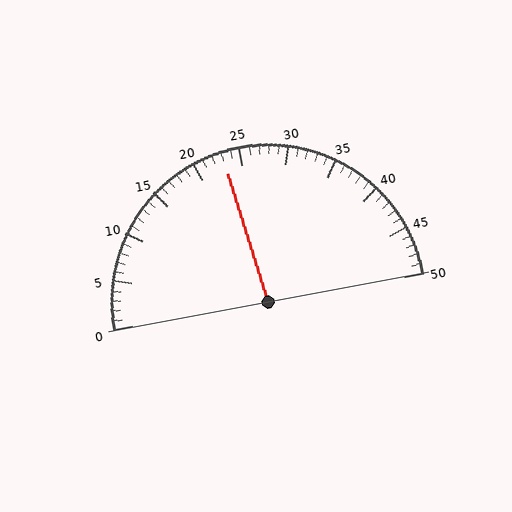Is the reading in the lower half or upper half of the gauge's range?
The reading is in the lower half of the range (0 to 50).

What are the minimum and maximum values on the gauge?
The gauge ranges from 0 to 50.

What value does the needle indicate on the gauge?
The needle indicates approximately 23.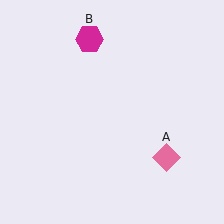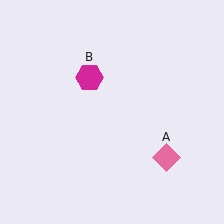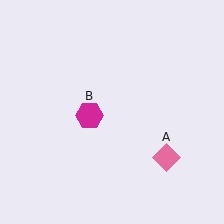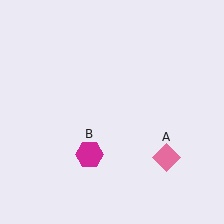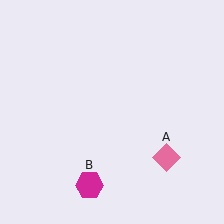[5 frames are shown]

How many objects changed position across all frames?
1 object changed position: magenta hexagon (object B).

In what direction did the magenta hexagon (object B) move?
The magenta hexagon (object B) moved down.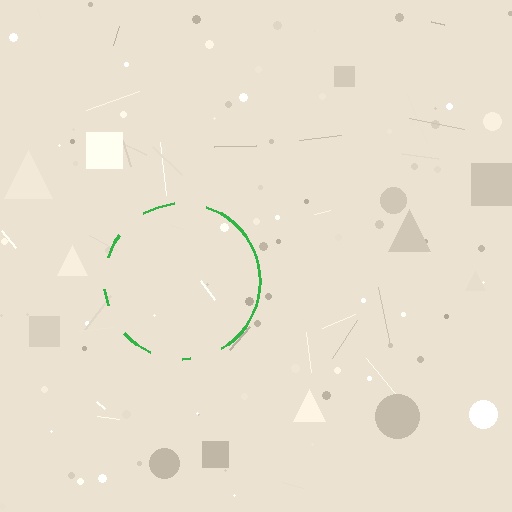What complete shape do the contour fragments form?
The contour fragments form a circle.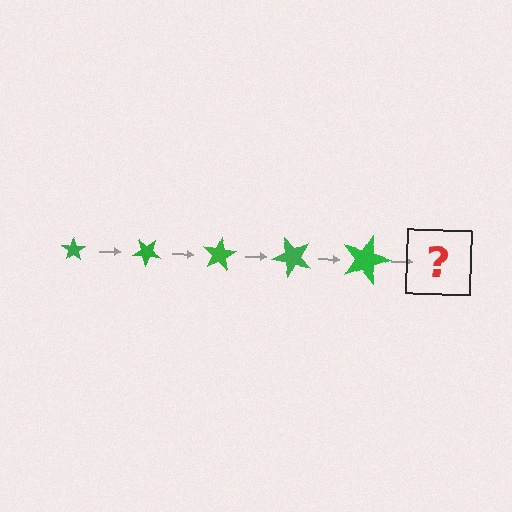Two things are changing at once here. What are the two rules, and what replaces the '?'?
The two rules are that the star grows larger each step and it rotates 40 degrees each step. The '?' should be a star, larger than the previous one and rotated 200 degrees from the start.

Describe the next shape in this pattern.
It should be a star, larger than the previous one and rotated 200 degrees from the start.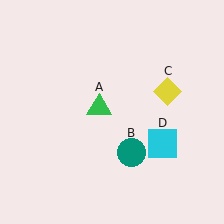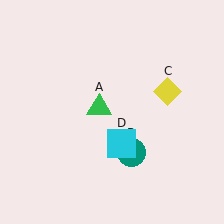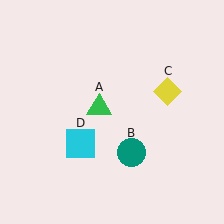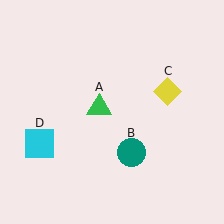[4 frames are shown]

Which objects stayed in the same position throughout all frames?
Green triangle (object A) and teal circle (object B) and yellow diamond (object C) remained stationary.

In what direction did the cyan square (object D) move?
The cyan square (object D) moved left.